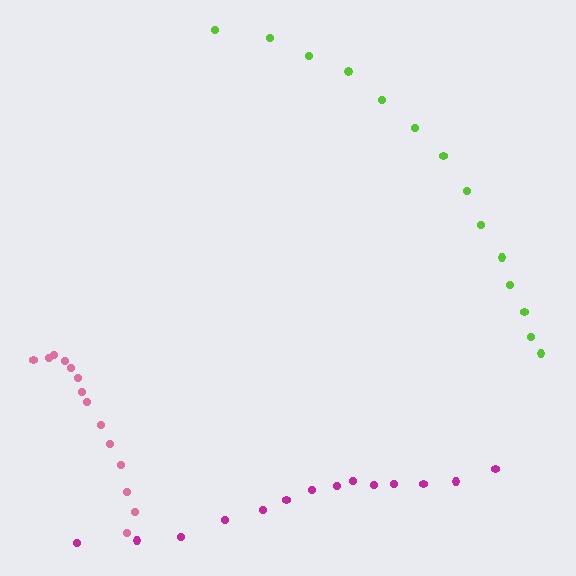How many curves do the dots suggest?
There are 3 distinct paths.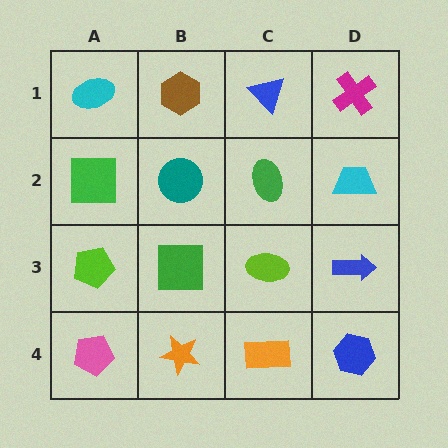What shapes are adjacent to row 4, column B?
A green square (row 3, column B), a pink pentagon (row 4, column A), an orange rectangle (row 4, column C).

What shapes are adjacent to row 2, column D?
A magenta cross (row 1, column D), a blue arrow (row 3, column D), a green ellipse (row 2, column C).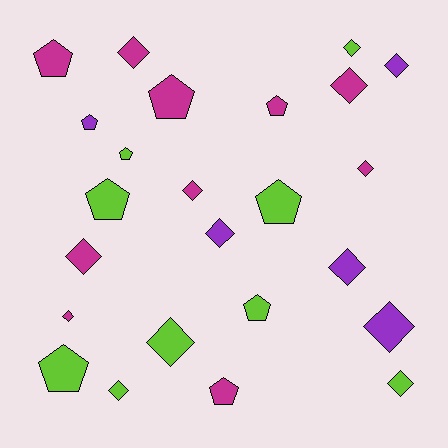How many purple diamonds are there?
There are 4 purple diamonds.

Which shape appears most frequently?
Diamond, with 14 objects.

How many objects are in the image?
There are 24 objects.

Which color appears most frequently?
Magenta, with 10 objects.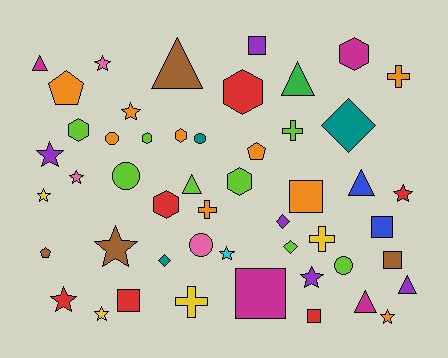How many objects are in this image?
There are 50 objects.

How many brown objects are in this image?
There are 4 brown objects.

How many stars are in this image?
There are 12 stars.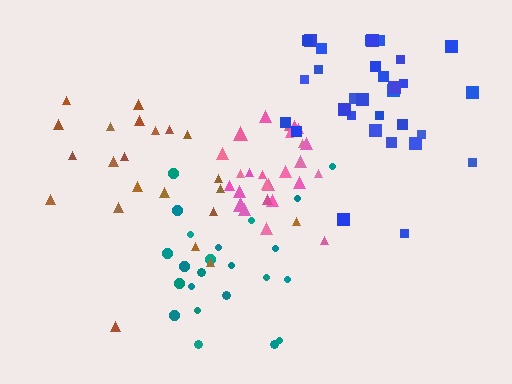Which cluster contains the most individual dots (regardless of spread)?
Blue (31).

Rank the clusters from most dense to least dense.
pink, blue, teal, brown.